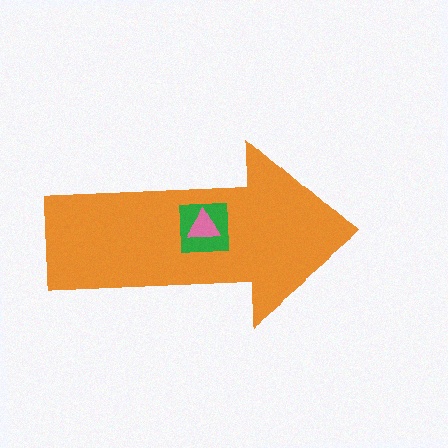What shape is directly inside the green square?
The pink triangle.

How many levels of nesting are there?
3.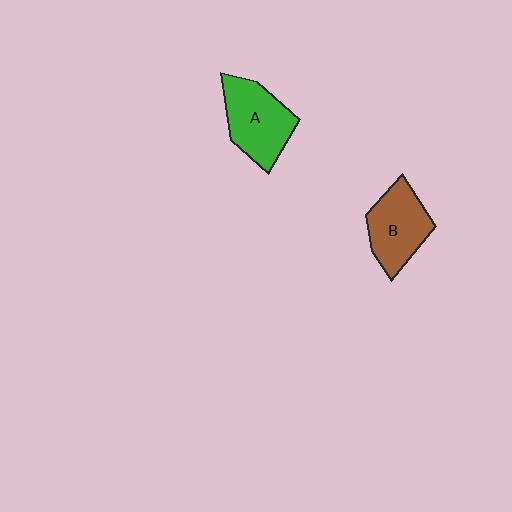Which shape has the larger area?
Shape A (green).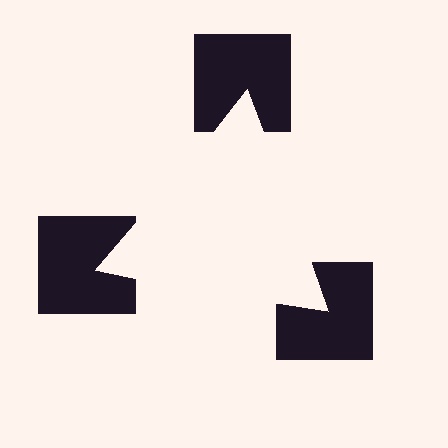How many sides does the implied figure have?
3 sides.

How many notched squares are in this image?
There are 3 — one at each vertex of the illusory triangle.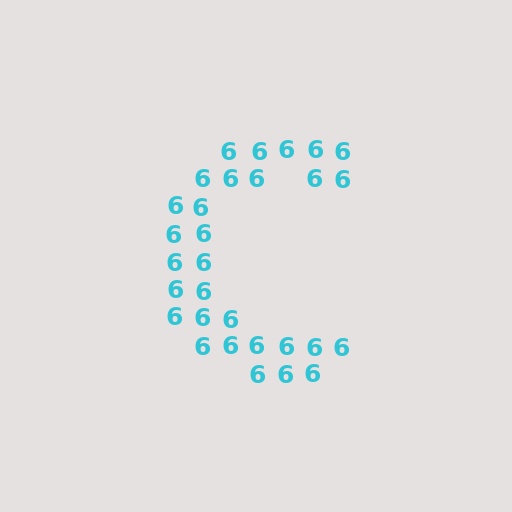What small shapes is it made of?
It is made of small digit 6's.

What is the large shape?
The large shape is the letter C.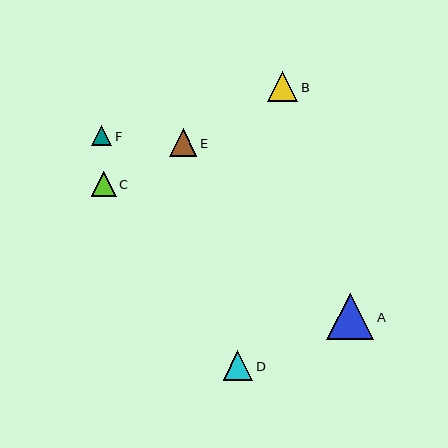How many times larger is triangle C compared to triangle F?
Triangle C is approximately 1.2 times the size of triangle F.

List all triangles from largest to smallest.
From largest to smallest: A, B, D, E, C, F.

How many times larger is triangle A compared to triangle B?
Triangle A is approximately 1.5 times the size of triangle B.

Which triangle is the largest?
Triangle A is the largest with a size of approximately 47 pixels.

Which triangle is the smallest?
Triangle F is the smallest with a size of approximately 20 pixels.